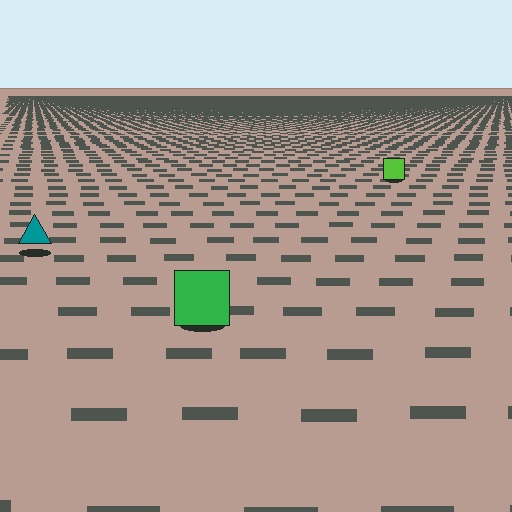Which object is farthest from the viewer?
The lime square is farthest from the viewer. It appears smaller and the ground texture around it is denser.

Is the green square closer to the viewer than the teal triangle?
Yes. The green square is closer — you can tell from the texture gradient: the ground texture is coarser near it.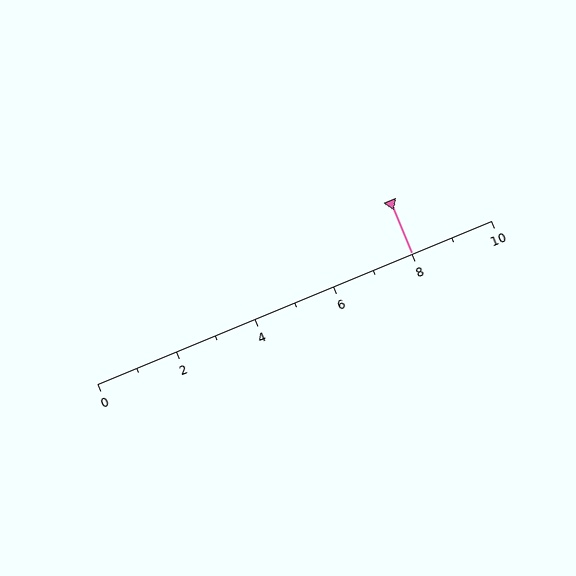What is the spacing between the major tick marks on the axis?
The major ticks are spaced 2 apart.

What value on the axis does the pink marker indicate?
The marker indicates approximately 8.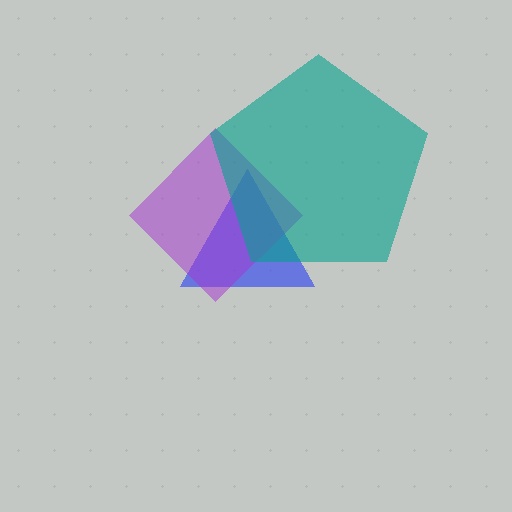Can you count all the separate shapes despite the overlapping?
Yes, there are 3 separate shapes.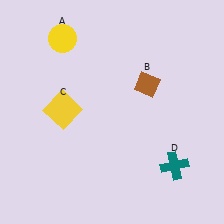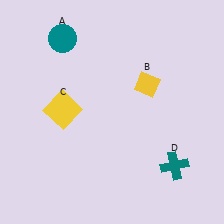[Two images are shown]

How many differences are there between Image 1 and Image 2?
There are 2 differences between the two images.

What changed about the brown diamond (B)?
In Image 1, B is brown. In Image 2, it changed to yellow.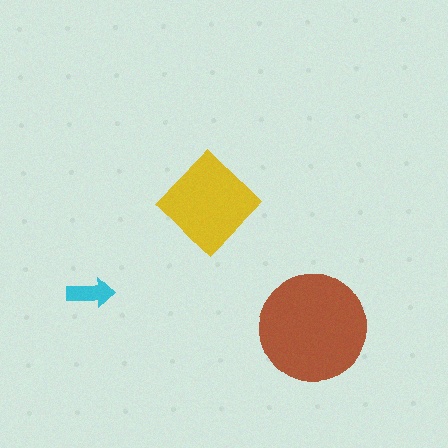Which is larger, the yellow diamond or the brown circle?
The brown circle.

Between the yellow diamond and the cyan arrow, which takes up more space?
The yellow diamond.